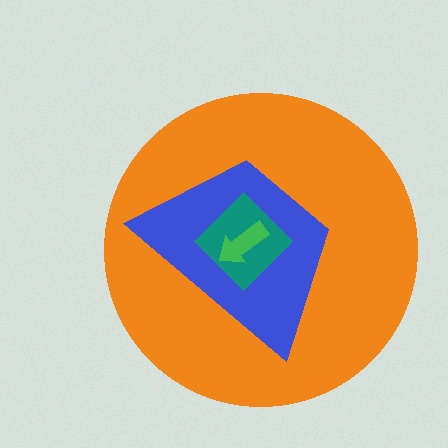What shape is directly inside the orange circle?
The blue trapezoid.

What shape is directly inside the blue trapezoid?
The teal diamond.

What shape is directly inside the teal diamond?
The green arrow.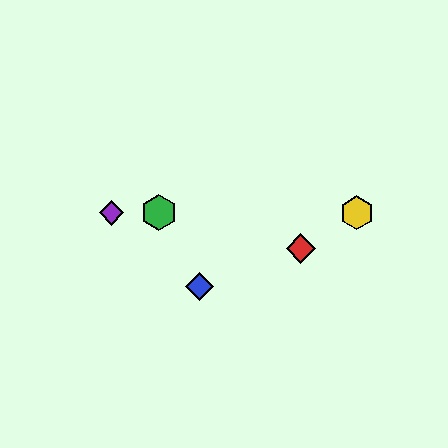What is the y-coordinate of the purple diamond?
The purple diamond is at y≈213.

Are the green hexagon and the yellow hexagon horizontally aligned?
Yes, both are at y≈213.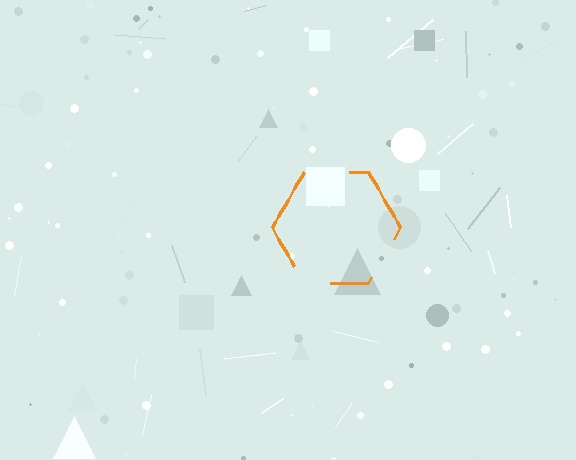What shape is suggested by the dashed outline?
The dashed outline suggests a hexagon.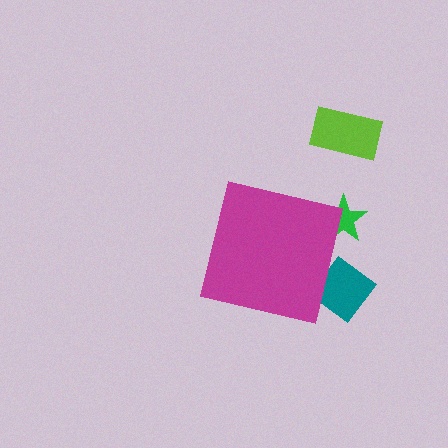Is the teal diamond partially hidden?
Yes, the teal diamond is partially hidden behind the magenta square.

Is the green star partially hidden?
Yes, the green star is partially hidden behind the magenta square.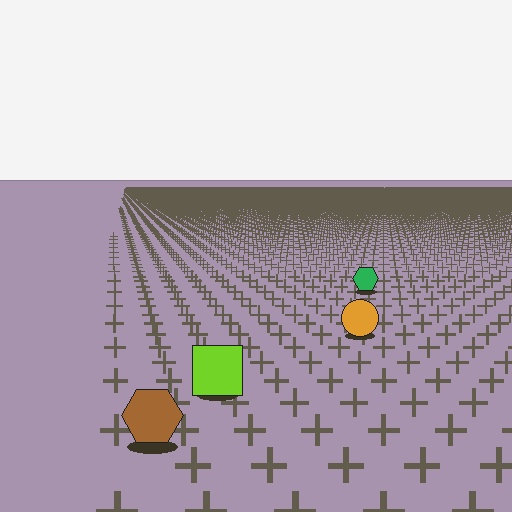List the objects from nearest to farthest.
From nearest to farthest: the brown hexagon, the lime square, the orange circle, the green hexagon.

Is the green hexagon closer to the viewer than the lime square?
No. The lime square is closer — you can tell from the texture gradient: the ground texture is coarser near it.